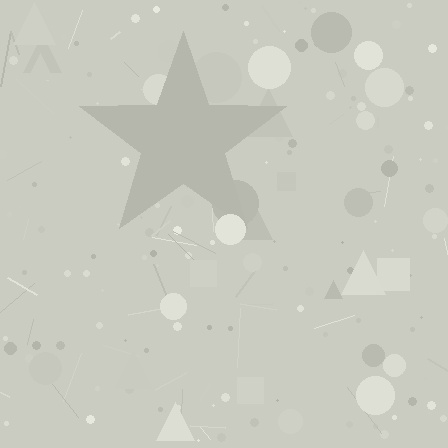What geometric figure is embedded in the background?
A star is embedded in the background.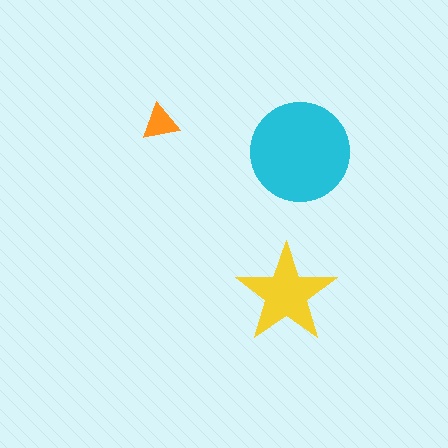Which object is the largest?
The cyan circle.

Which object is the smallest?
The orange triangle.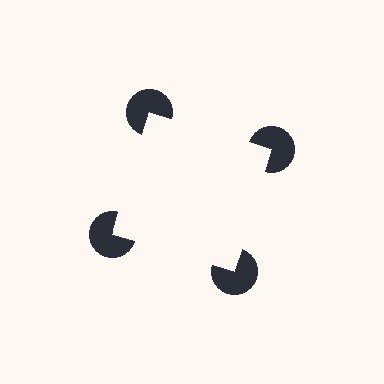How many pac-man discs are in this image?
There are 4 — one at each vertex of the illusory square.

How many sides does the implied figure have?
4 sides.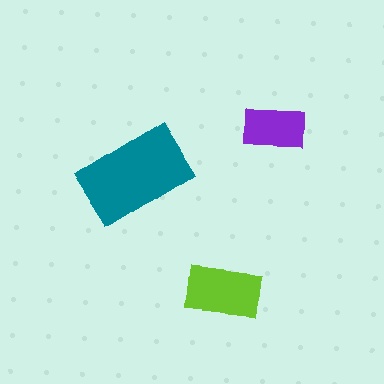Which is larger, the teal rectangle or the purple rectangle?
The teal one.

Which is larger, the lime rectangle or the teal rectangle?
The teal one.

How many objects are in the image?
There are 3 objects in the image.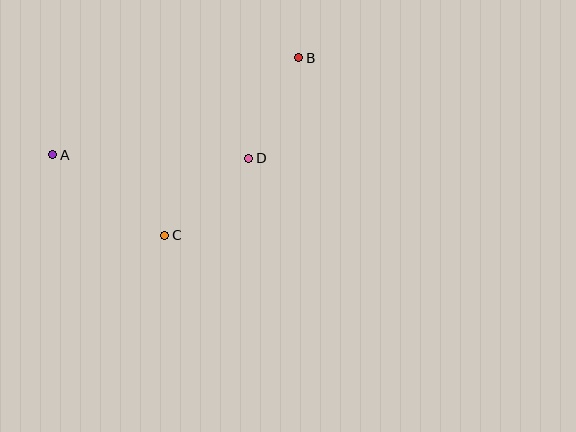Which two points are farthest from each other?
Points A and B are farthest from each other.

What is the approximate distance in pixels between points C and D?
The distance between C and D is approximately 114 pixels.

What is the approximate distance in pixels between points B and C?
The distance between B and C is approximately 222 pixels.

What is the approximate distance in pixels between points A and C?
The distance between A and C is approximately 138 pixels.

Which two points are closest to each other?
Points B and D are closest to each other.